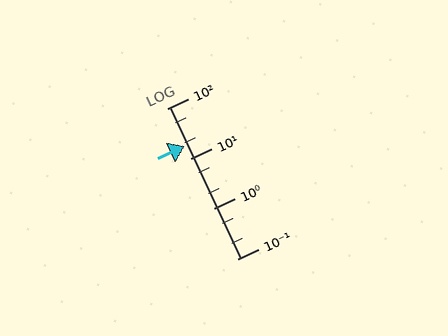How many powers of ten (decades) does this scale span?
The scale spans 3 decades, from 0.1 to 100.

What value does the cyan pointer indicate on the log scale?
The pointer indicates approximately 18.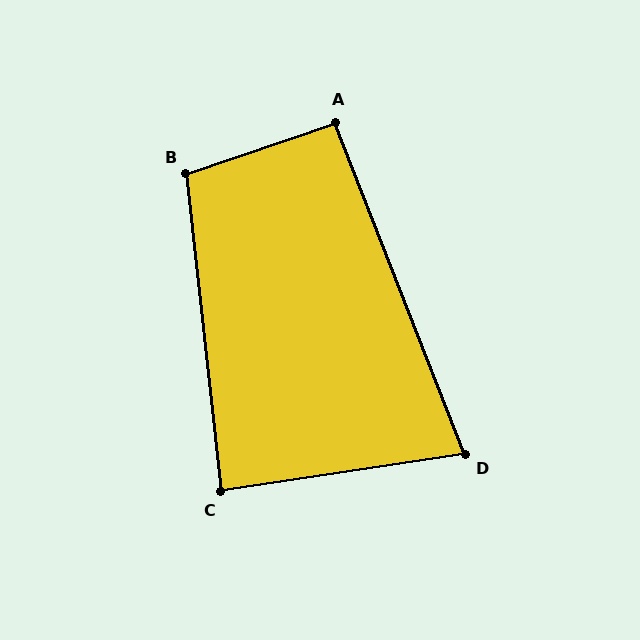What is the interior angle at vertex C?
Approximately 88 degrees (approximately right).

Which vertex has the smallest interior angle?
D, at approximately 77 degrees.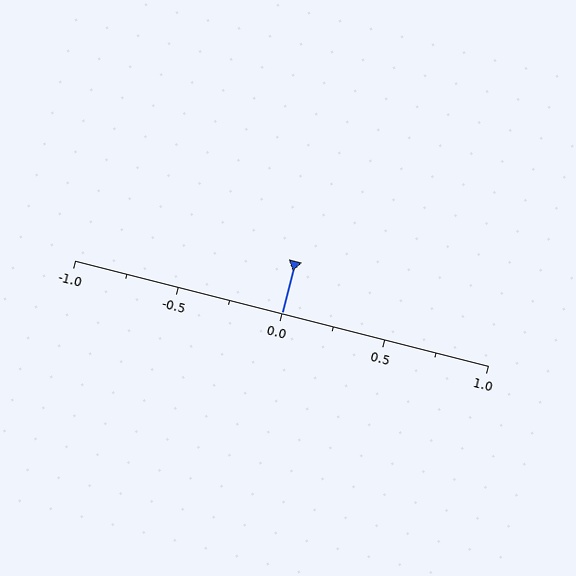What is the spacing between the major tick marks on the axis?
The major ticks are spaced 0.5 apart.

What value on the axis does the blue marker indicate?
The marker indicates approximately 0.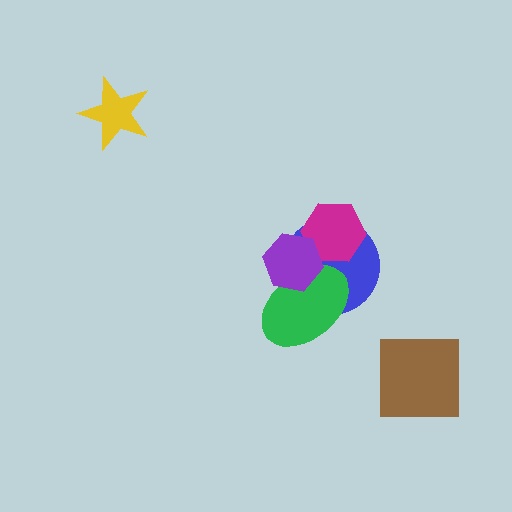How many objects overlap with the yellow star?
0 objects overlap with the yellow star.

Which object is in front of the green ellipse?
The purple hexagon is in front of the green ellipse.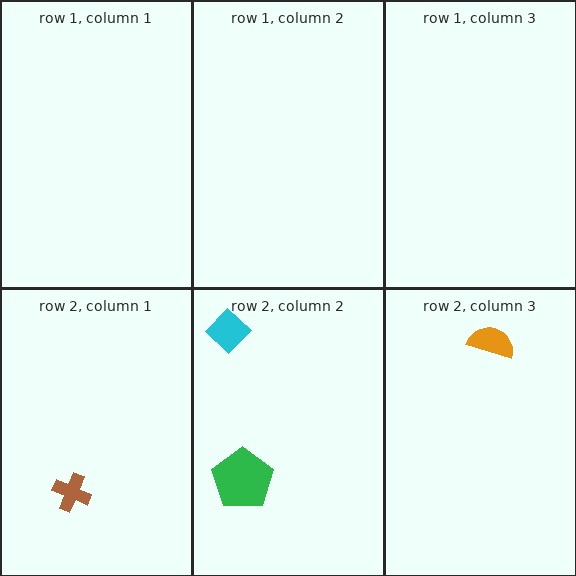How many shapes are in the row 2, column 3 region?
1.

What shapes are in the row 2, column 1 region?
The brown cross.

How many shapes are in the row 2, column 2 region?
2.